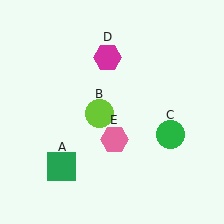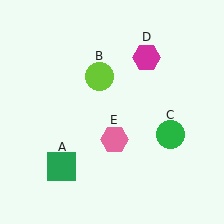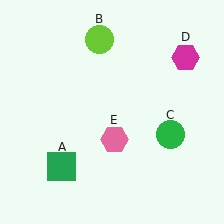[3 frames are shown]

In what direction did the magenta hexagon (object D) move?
The magenta hexagon (object D) moved right.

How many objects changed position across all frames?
2 objects changed position: lime circle (object B), magenta hexagon (object D).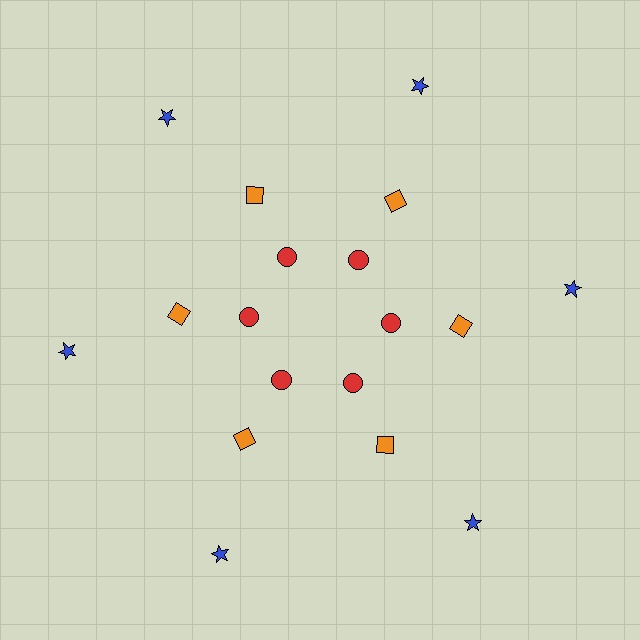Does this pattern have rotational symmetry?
Yes, this pattern has 6-fold rotational symmetry. It looks the same after rotating 60 degrees around the center.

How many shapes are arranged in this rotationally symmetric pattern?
There are 18 shapes, arranged in 6 groups of 3.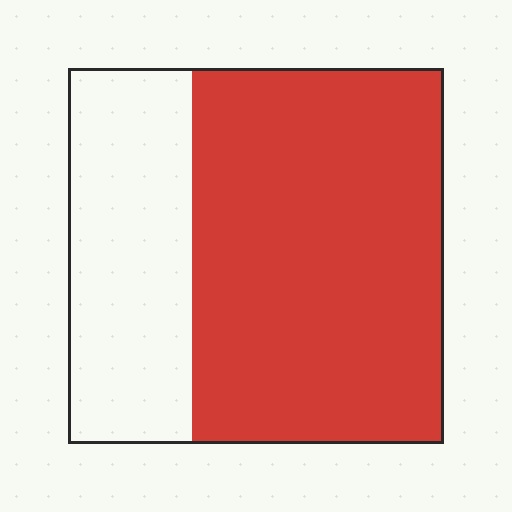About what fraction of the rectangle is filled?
About two thirds (2/3).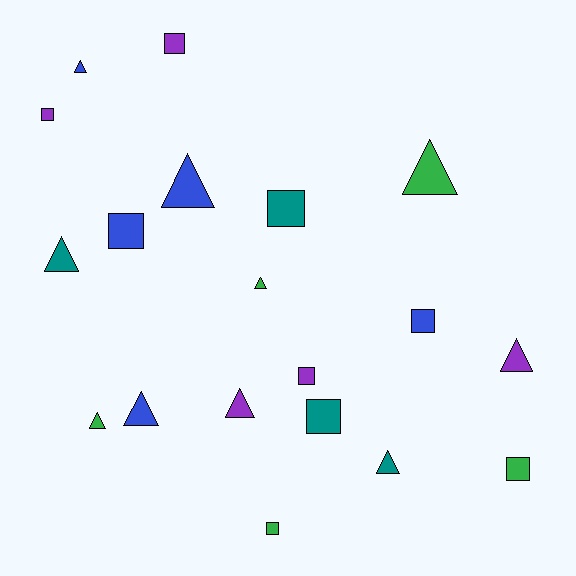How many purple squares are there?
There are 3 purple squares.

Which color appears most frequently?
Purple, with 5 objects.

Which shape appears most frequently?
Triangle, with 10 objects.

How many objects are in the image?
There are 19 objects.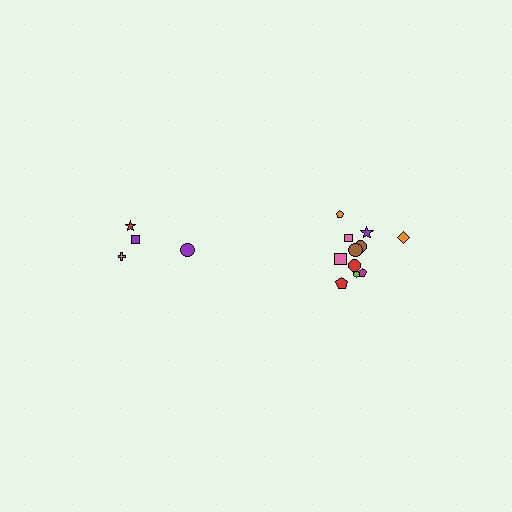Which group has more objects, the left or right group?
The right group.